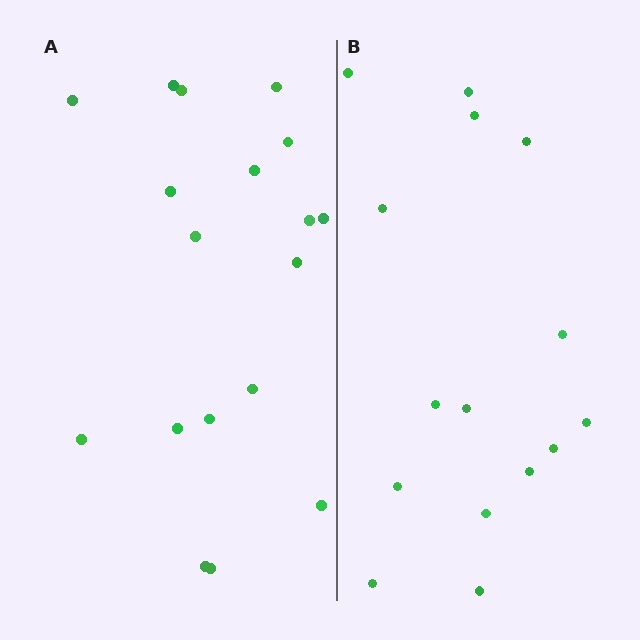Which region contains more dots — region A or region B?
Region A (the left region) has more dots.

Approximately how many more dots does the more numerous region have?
Region A has just a few more — roughly 2 or 3 more dots than region B.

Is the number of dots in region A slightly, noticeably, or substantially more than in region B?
Region A has only slightly more — the two regions are fairly close. The ratio is roughly 1.2 to 1.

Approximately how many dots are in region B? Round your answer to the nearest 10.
About 20 dots. (The exact count is 15, which rounds to 20.)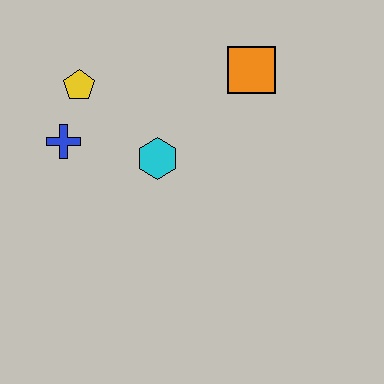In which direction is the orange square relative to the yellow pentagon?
The orange square is to the right of the yellow pentagon.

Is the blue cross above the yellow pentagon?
No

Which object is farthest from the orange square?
The blue cross is farthest from the orange square.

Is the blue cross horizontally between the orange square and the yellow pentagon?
No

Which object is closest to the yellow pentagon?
The blue cross is closest to the yellow pentagon.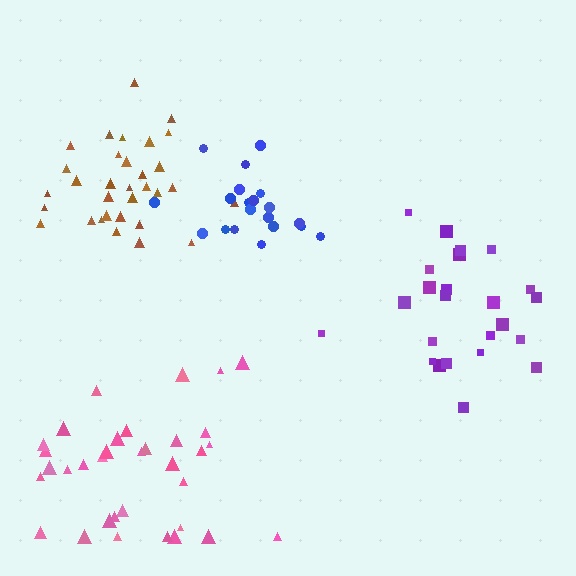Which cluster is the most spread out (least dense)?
Purple.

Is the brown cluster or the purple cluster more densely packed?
Brown.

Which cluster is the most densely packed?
Brown.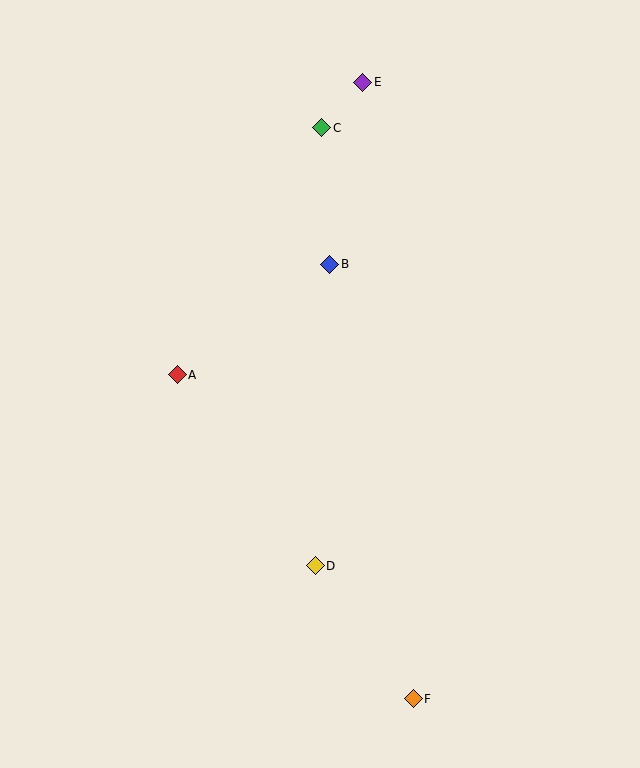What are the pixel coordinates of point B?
Point B is at (330, 264).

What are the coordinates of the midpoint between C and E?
The midpoint between C and E is at (342, 105).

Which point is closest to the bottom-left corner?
Point D is closest to the bottom-left corner.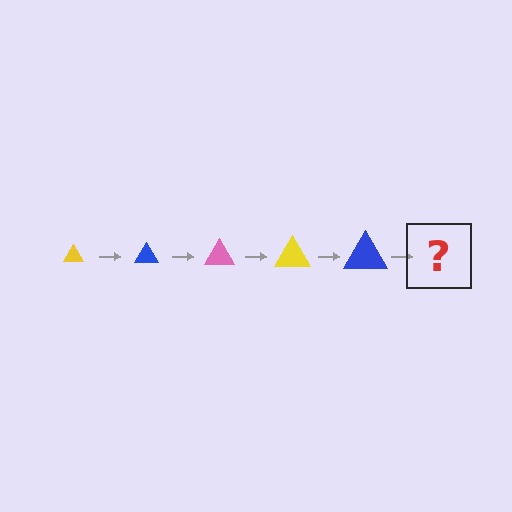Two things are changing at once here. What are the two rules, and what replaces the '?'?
The two rules are that the triangle grows larger each step and the color cycles through yellow, blue, and pink. The '?' should be a pink triangle, larger than the previous one.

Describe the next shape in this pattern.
It should be a pink triangle, larger than the previous one.